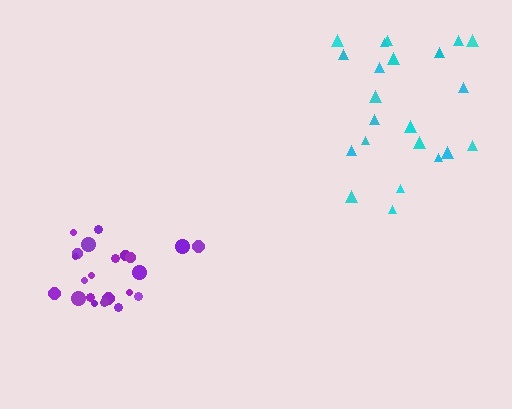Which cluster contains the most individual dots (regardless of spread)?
Cyan (22).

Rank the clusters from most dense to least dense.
purple, cyan.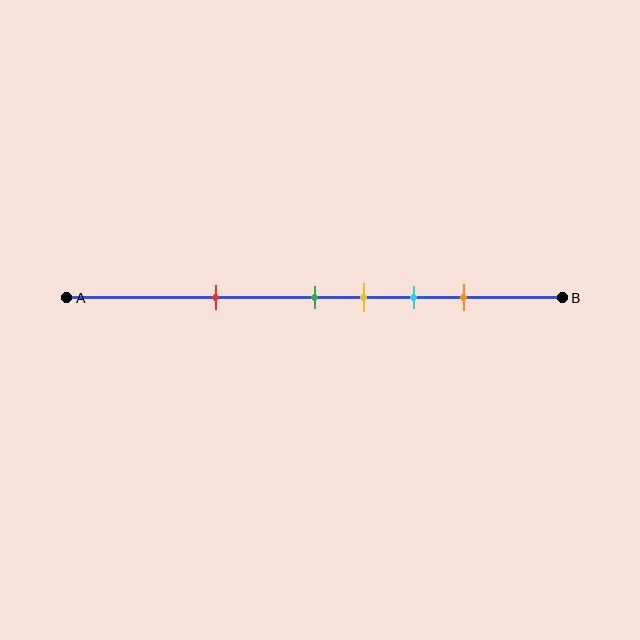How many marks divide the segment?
There are 5 marks dividing the segment.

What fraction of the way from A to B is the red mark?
The red mark is approximately 30% (0.3) of the way from A to B.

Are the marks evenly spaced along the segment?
No, the marks are not evenly spaced.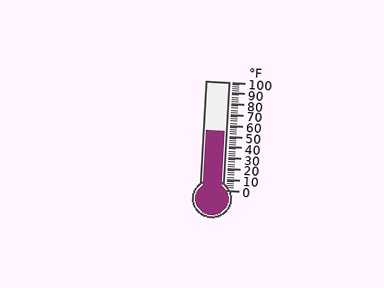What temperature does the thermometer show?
The thermometer shows approximately 54°F.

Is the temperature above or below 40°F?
The temperature is above 40°F.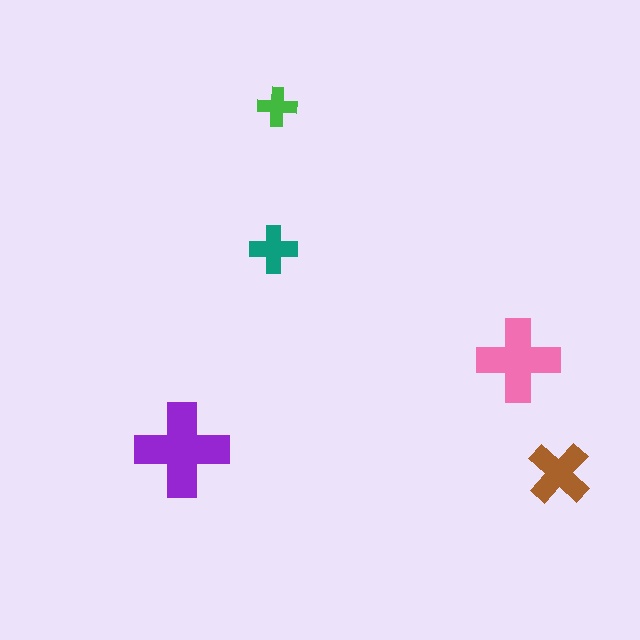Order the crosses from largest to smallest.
the purple one, the pink one, the brown one, the teal one, the green one.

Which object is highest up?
The green cross is topmost.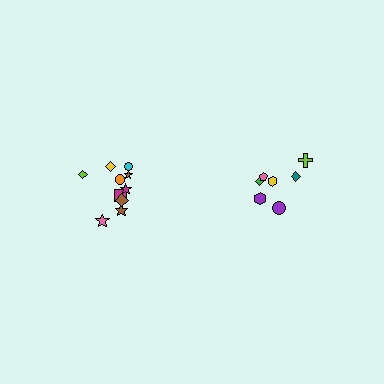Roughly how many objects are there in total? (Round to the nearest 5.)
Roughly 15 objects in total.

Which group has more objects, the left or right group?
The left group.